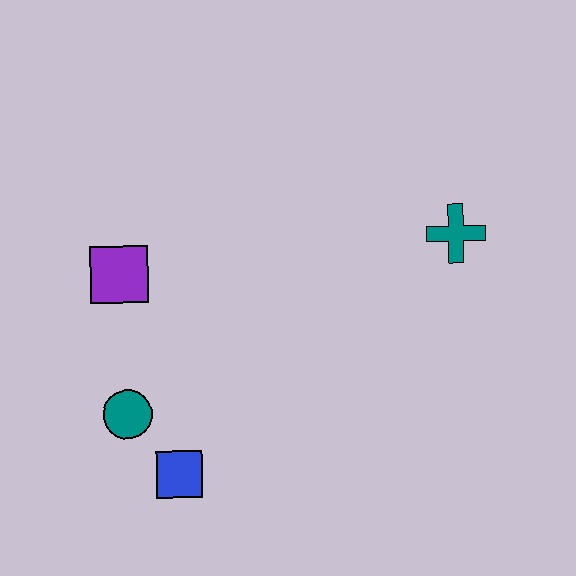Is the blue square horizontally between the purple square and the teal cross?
Yes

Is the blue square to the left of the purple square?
No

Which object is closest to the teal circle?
The blue square is closest to the teal circle.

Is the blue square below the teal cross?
Yes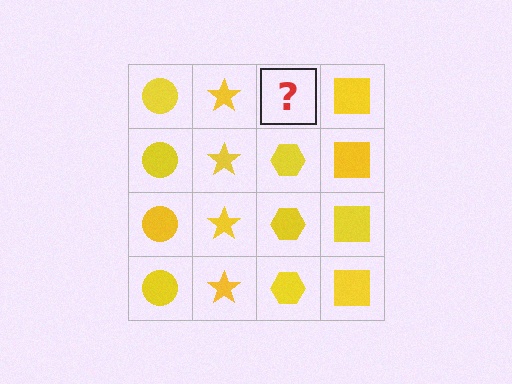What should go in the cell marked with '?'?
The missing cell should contain a yellow hexagon.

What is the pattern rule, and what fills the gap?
The rule is that each column has a consistent shape. The gap should be filled with a yellow hexagon.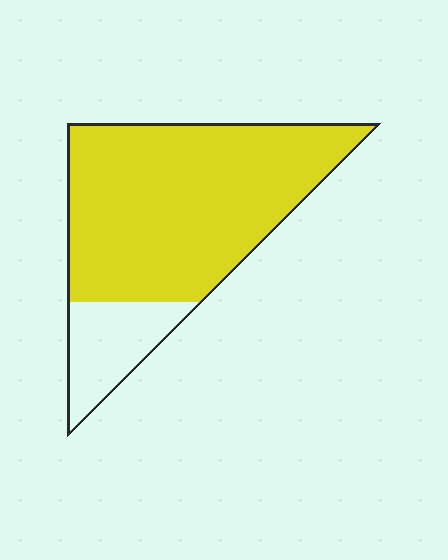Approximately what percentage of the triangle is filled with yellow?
Approximately 80%.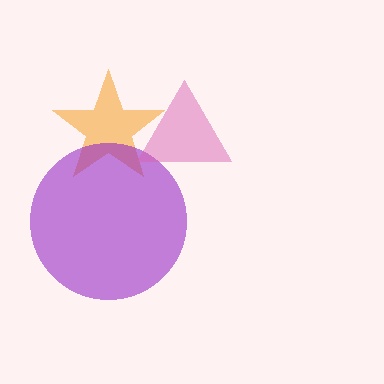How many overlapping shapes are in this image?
There are 3 overlapping shapes in the image.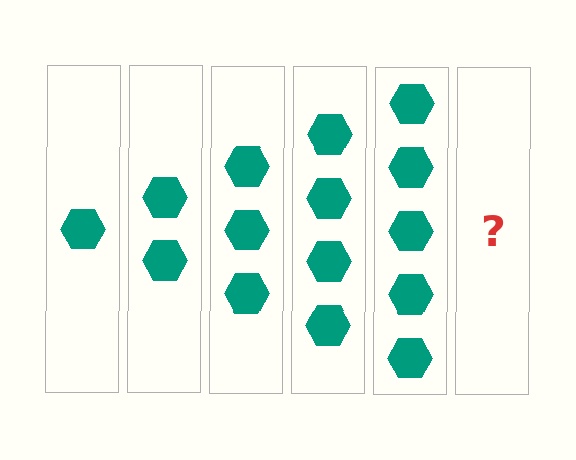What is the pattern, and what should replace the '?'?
The pattern is that each step adds one more hexagon. The '?' should be 6 hexagons.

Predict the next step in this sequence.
The next step is 6 hexagons.